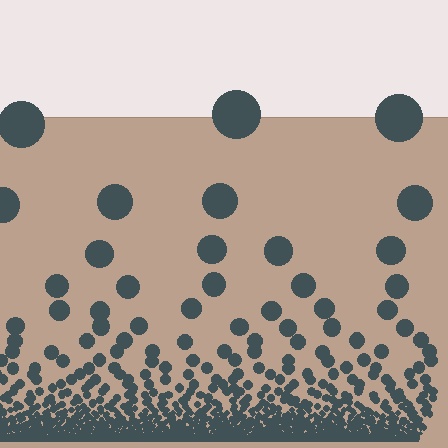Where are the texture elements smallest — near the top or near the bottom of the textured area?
Near the bottom.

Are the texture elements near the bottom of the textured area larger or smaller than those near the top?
Smaller. The gradient is inverted — elements near the bottom are smaller and denser.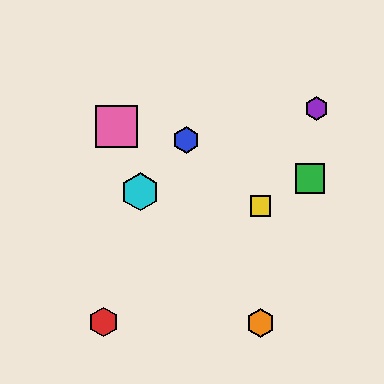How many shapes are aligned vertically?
2 shapes (the yellow square, the orange hexagon) are aligned vertically.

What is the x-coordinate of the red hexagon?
The red hexagon is at x≈104.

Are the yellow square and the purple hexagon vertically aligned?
No, the yellow square is at x≈260 and the purple hexagon is at x≈316.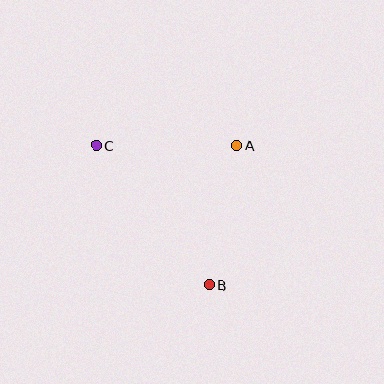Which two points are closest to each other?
Points A and C are closest to each other.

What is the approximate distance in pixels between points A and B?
The distance between A and B is approximately 142 pixels.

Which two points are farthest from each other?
Points B and C are farthest from each other.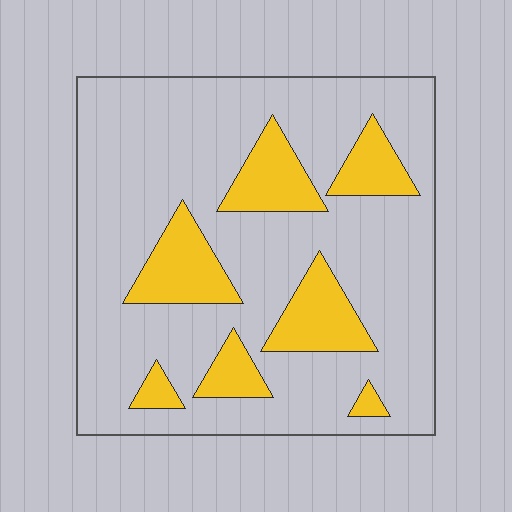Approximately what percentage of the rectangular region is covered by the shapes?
Approximately 20%.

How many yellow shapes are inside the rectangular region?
7.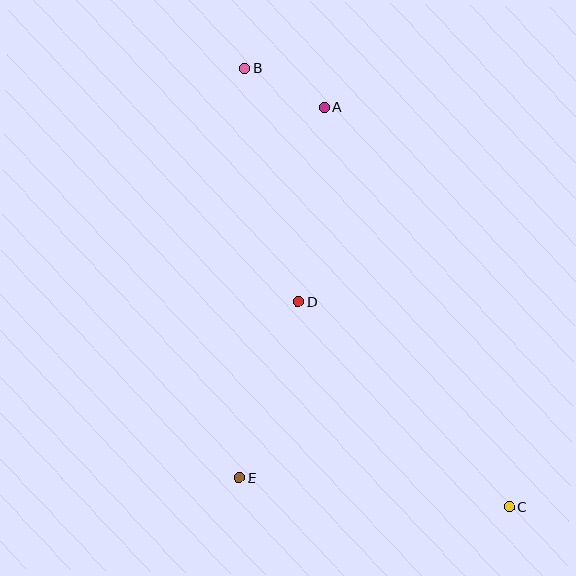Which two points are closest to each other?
Points A and B are closest to each other.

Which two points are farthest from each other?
Points B and C are farthest from each other.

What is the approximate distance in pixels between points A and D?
The distance between A and D is approximately 196 pixels.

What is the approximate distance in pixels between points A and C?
The distance between A and C is approximately 440 pixels.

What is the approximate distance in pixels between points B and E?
The distance between B and E is approximately 409 pixels.